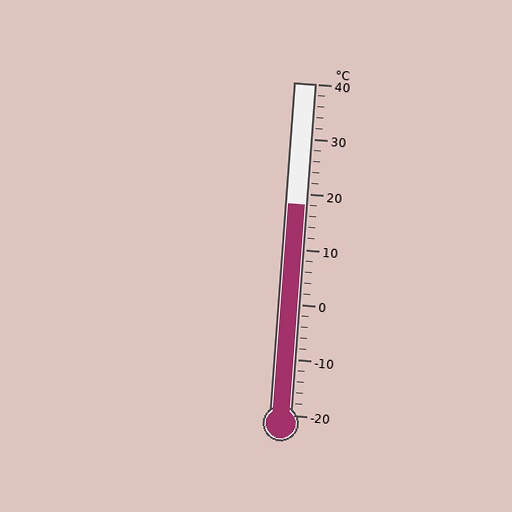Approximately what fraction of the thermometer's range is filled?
The thermometer is filled to approximately 65% of its range.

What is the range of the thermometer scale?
The thermometer scale ranges from -20°C to 40°C.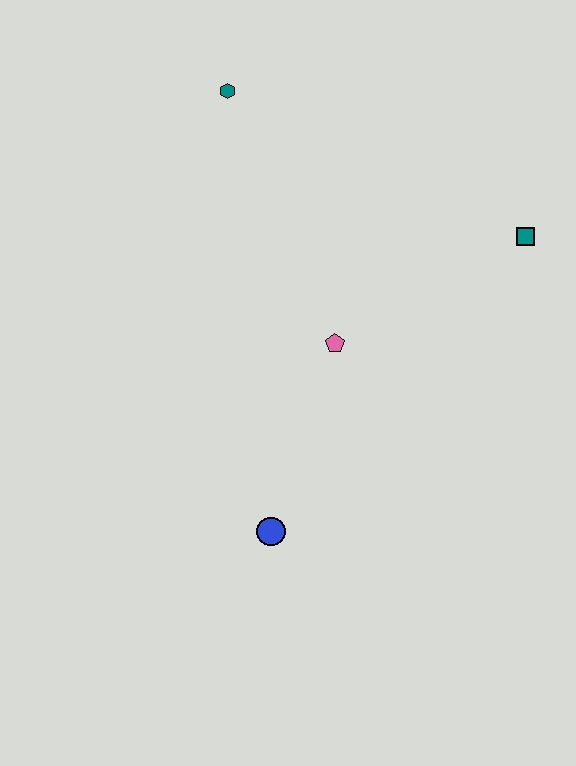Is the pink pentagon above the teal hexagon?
No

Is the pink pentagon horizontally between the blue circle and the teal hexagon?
No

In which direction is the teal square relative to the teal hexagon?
The teal square is to the right of the teal hexagon.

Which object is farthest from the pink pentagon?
The teal hexagon is farthest from the pink pentagon.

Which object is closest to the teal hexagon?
The pink pentagon is closest to the teal hexagon.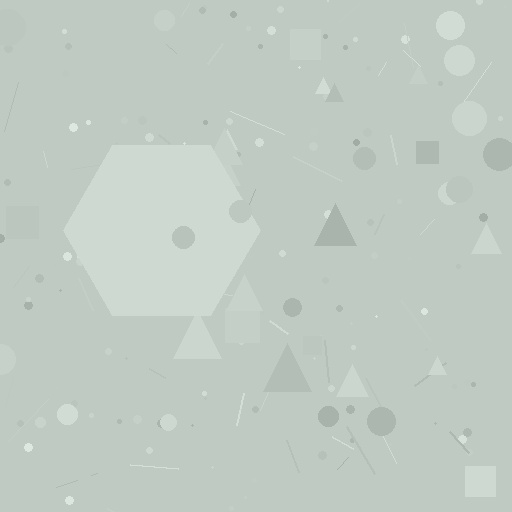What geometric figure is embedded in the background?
A hexagon is embedded in the background.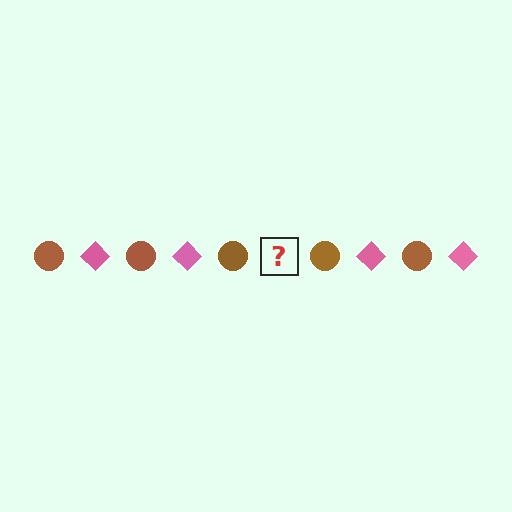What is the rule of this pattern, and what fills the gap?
The rule is that the pattern alternates between brown circle and pink diamond. The gap should be filled with a pink diamond.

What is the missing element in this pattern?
The missing element is a pink diamond.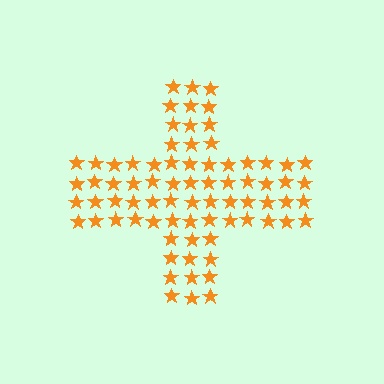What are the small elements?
The small elements are stars.